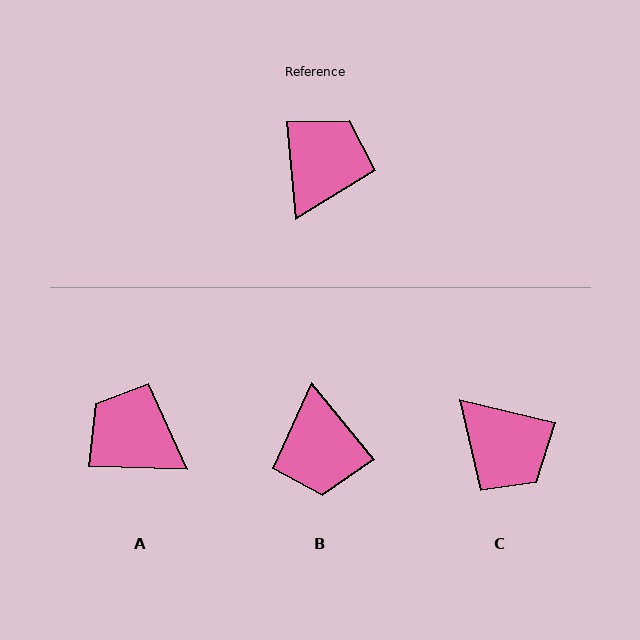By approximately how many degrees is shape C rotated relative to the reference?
Approximately 109 degrees clockwise.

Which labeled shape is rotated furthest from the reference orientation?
B, about 146 degrees away.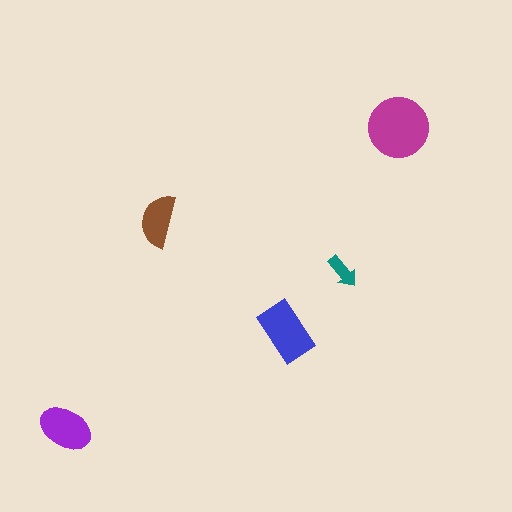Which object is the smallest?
The teal arrow.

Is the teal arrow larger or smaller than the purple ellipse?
Smaller.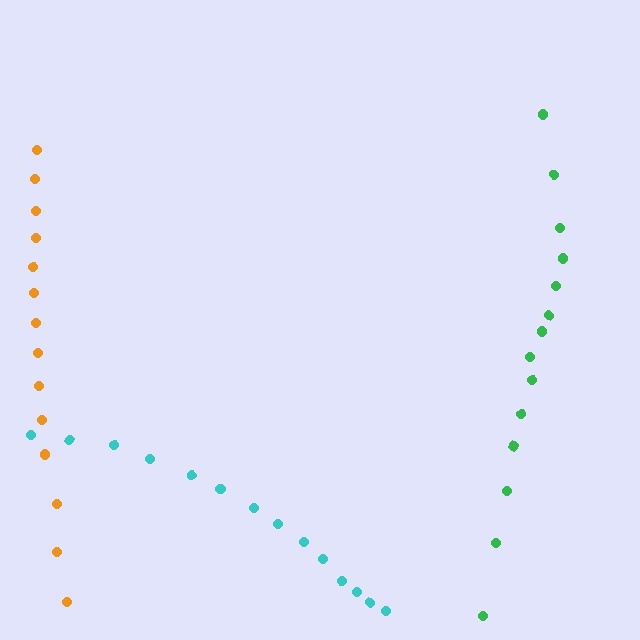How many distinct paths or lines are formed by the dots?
There are 3 distinct paths.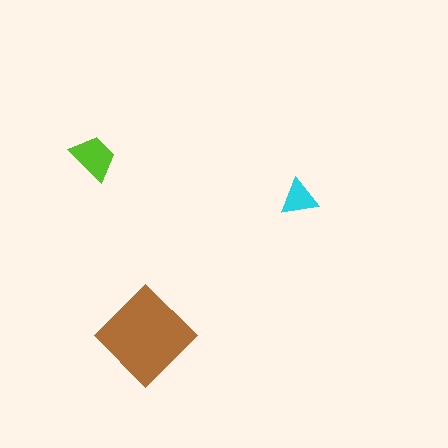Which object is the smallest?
The cyan triangle.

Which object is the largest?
The brown diamond.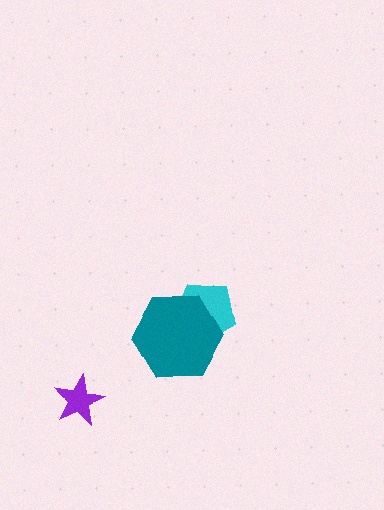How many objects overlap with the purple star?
0 objects overlap with the purple star.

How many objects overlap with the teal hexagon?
1 object overlaps with the teal hexagon.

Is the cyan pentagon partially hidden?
Yes, it is partially covered by another shape.